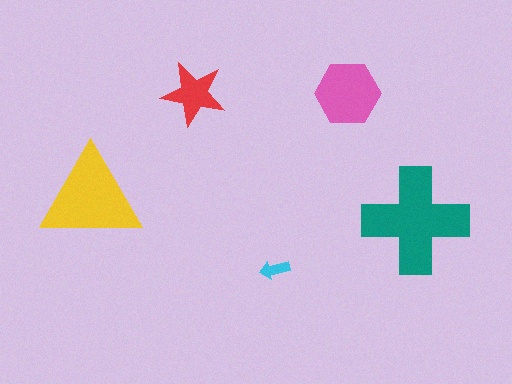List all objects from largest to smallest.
The teal cross, the yellow triangle, the pink hexagon, the red star, the cyan arrow.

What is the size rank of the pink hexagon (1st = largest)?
3rd.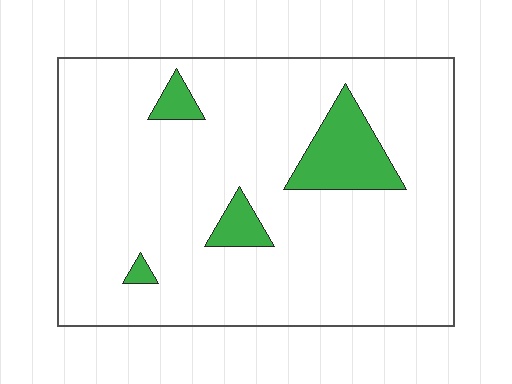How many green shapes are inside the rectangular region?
4.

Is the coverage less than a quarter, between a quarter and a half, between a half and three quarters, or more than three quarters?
Less than a quarter.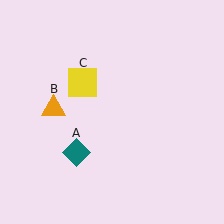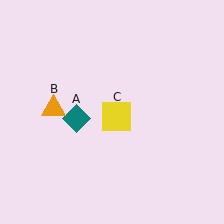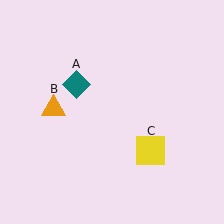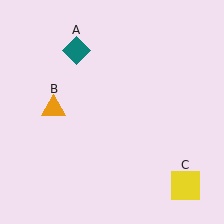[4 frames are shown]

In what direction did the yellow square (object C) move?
The yellow square (object C) moved down and to the right.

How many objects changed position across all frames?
2 objects changed position: teal diamond (object A), yellow square (object C).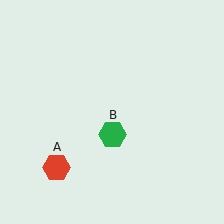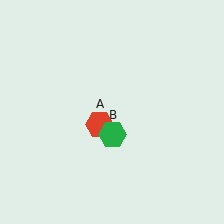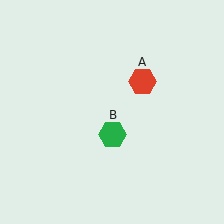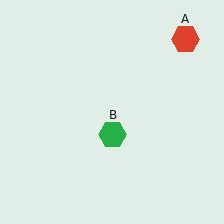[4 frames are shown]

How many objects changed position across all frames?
1 object changed position: red hexagon (object A).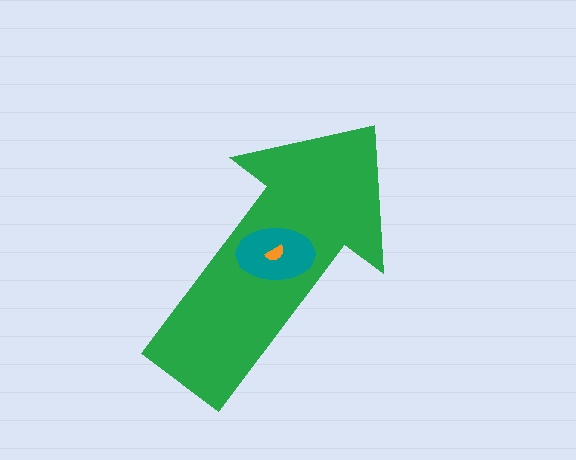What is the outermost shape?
The green arrow.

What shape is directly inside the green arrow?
The teal ellipse.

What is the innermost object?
The orange semicircle.